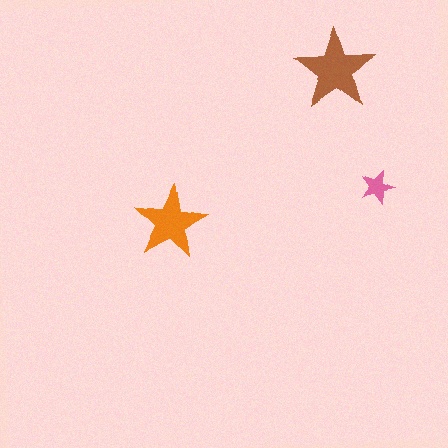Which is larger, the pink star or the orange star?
The orange one.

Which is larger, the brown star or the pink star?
The brown one.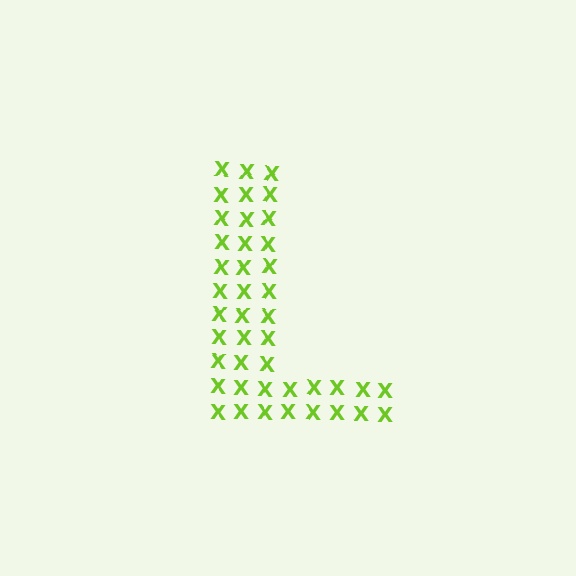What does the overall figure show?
The overall figure shows the letter L.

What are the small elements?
The small elements are letter X's.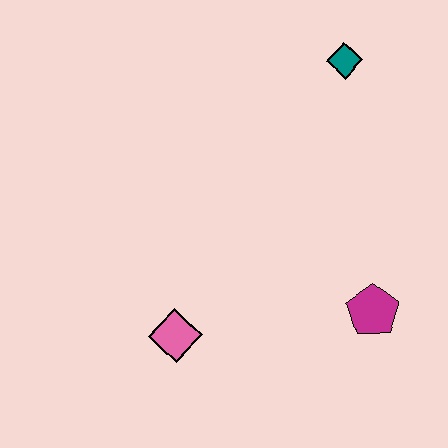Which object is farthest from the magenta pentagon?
The teal diamond is farthest from the magenta pentagon.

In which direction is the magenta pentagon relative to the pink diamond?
The magenta pentagon is to the right of the pink diamond.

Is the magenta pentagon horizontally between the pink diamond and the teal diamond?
No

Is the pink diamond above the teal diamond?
No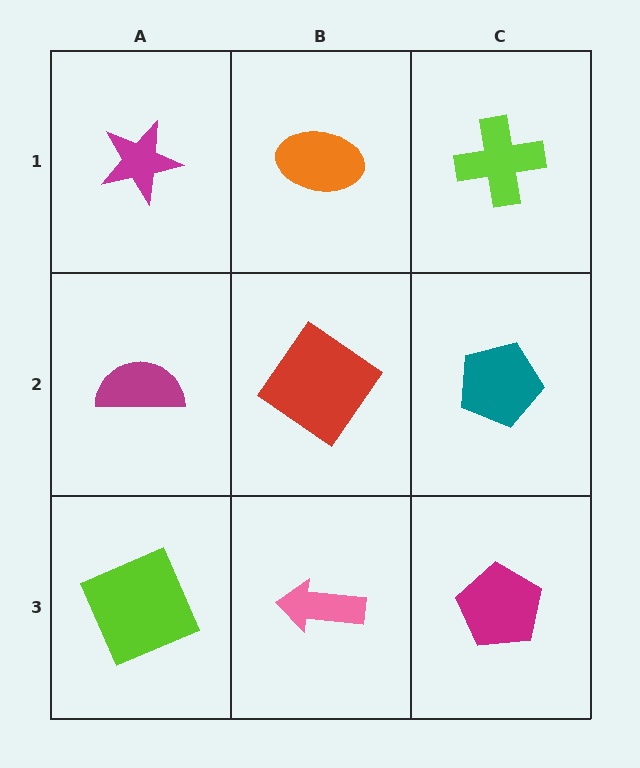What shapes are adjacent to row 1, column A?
A magenta semicircle (row 2, column A), an orange ellipse (row 1, column B).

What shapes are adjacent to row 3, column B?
A red diamond (row 2, column B), a lime square (row 3, column A), a magenta pentagon (row 3, column C).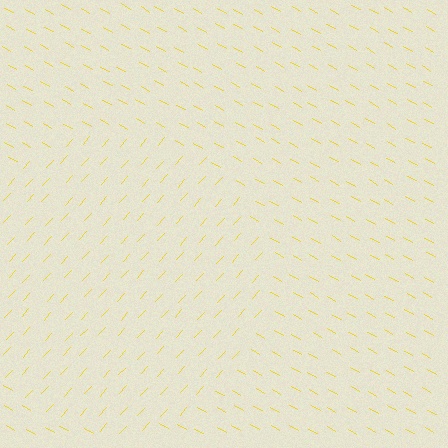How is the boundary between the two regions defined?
The boundary is defined purely by a change in line orientation (approximately 77 degrees difference). All lines are the same color and thickness.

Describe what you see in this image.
The image is filled with small yellow line segments. A circle region in the image has lines oriented differently from the surrounding lines, creating a visible texture boundary.